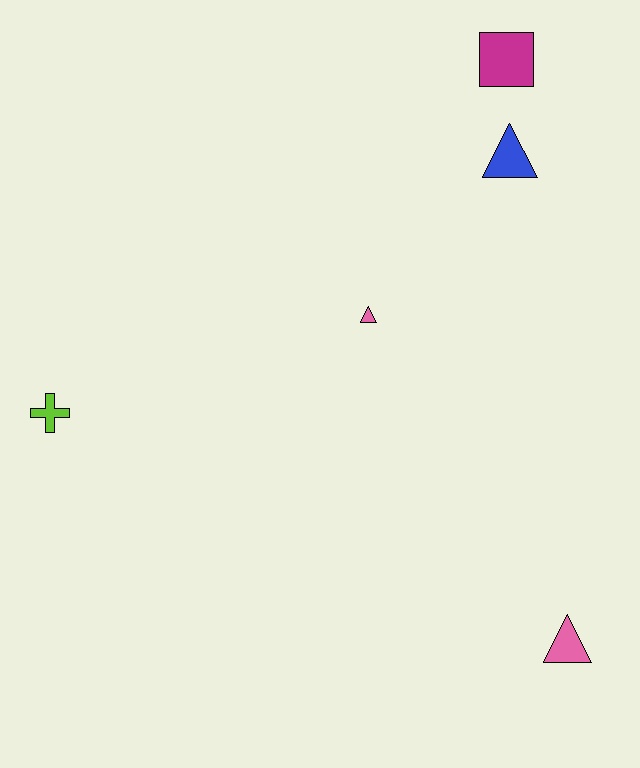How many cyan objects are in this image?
There are no cyan objects.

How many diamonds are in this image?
There are no diamonds.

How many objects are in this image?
There are 5 objects.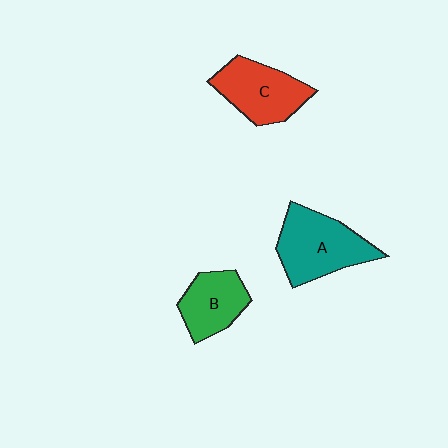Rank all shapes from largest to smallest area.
From largest to smallest: A (teal), C (red), B (green).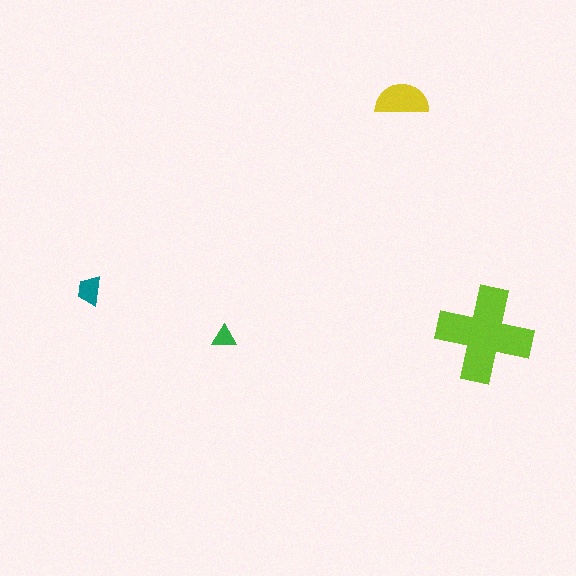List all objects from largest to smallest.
The lime cross, the yellow semicircle, the teal trapezoid, the green triangle.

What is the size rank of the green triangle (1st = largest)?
4th.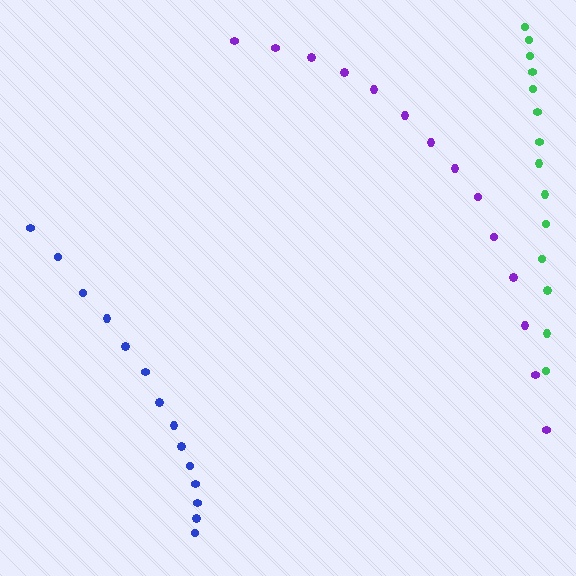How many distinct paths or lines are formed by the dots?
There are 3 distinct paths.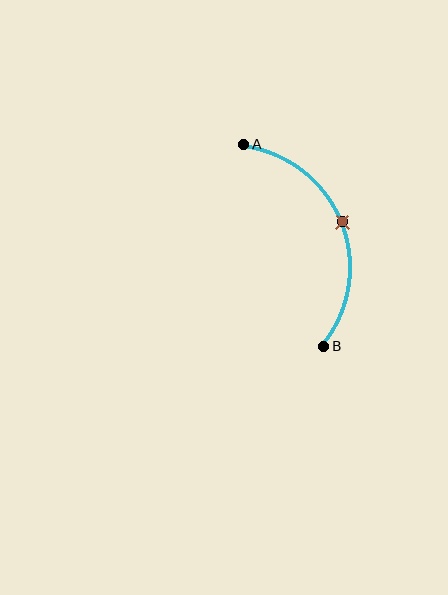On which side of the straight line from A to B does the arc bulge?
The arc bulges to the right of the straight line connecting A and B.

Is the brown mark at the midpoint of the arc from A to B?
Yes. The brown mark lies on the arc at equal arc-length from both A and B — it is the arc midpoint.